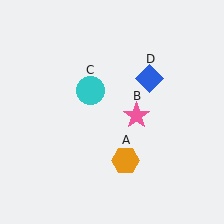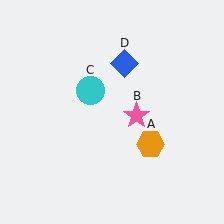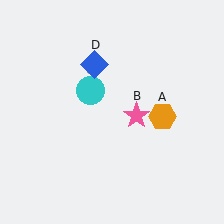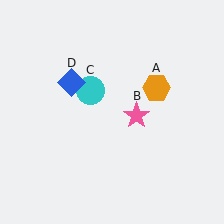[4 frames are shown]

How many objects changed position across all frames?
2 objects changed position: orange hexagon (object A), blue diamond (object D).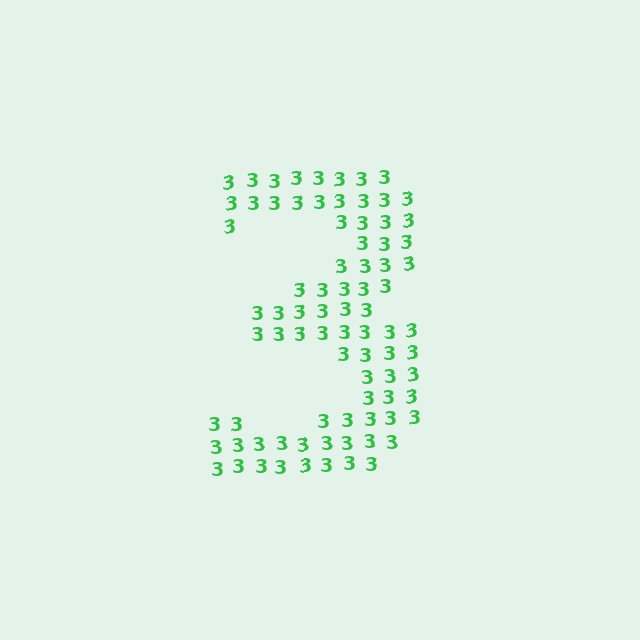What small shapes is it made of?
It is made of small digit 3's.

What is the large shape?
The large shape is the digit 3.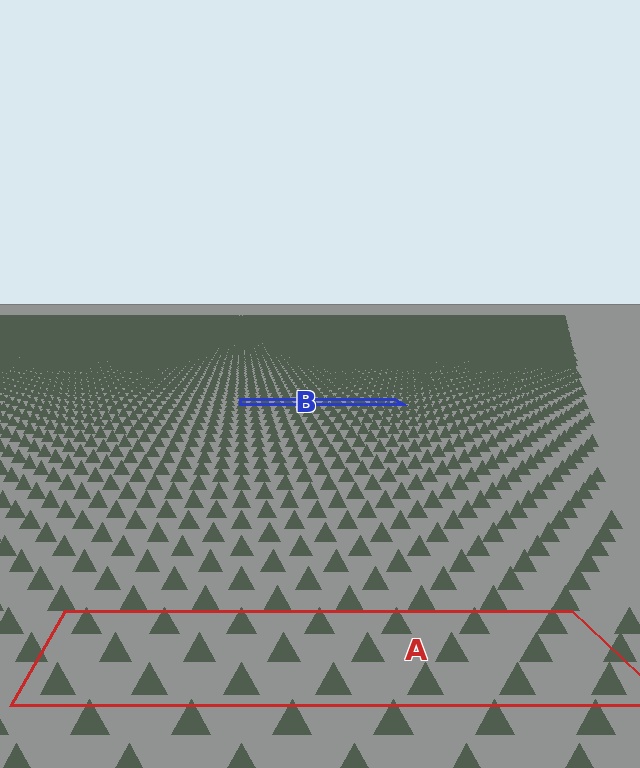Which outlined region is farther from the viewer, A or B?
Region B is farther from the viewer — the texture elements inside it appear smaller and more densely packed.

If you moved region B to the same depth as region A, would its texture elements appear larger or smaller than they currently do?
They would appear larger. At a closer depth, the same texture elements are projected at a bigger on-screen size.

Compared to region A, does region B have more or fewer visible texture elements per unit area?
Region B has more texture elements per unit area — they are packed more densely because it is farther away.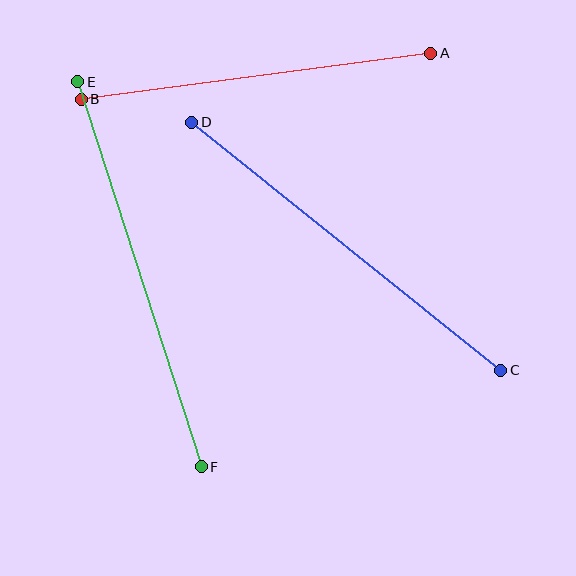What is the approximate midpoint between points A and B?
The midpoint is at approximately (256, 76) pixels.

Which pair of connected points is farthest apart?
Points E and F are farthest apart.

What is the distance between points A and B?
The distance is approximately 353 pixels.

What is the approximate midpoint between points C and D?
The midpoint is at approximately (346, 246) pixels.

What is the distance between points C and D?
The distance is approximately 396 pixels.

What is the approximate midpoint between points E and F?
The midpoint is at approximately (139, 274) pixels.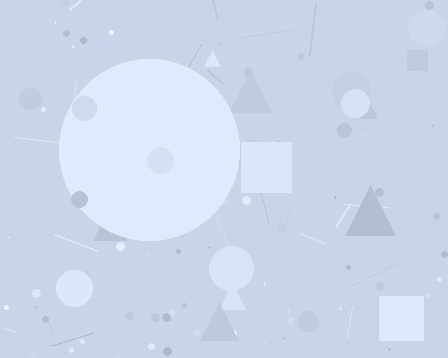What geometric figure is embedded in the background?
A circle is embedded in the background.